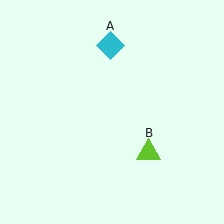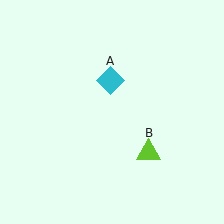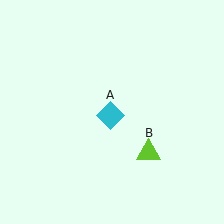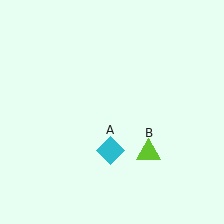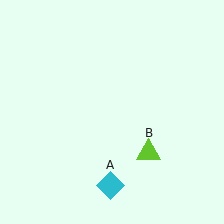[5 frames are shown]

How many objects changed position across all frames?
1 object changed position: cyan diamond (object A).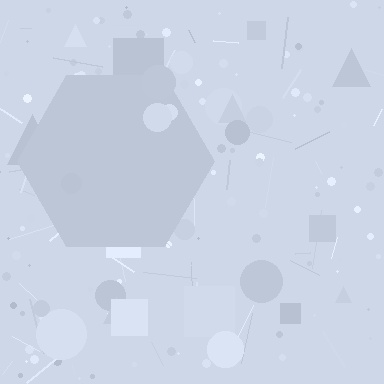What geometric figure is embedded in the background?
A hexagon is embedded in the background.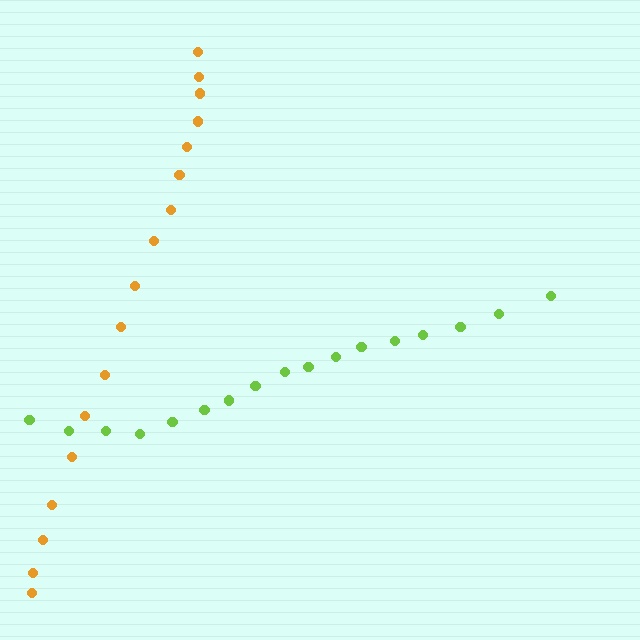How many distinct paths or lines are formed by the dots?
There are 2 distinct paths.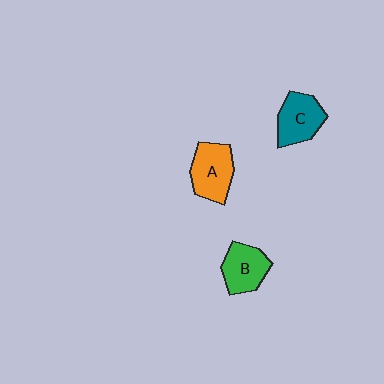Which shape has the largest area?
Shape A (orange).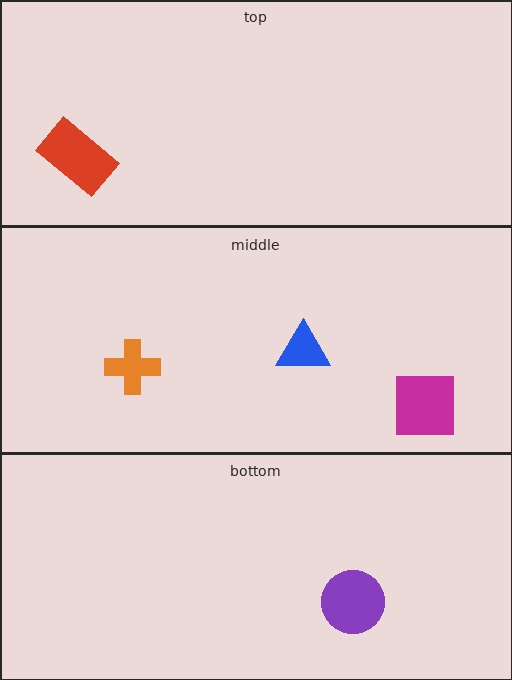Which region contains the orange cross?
The middle region.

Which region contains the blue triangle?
The middle region.